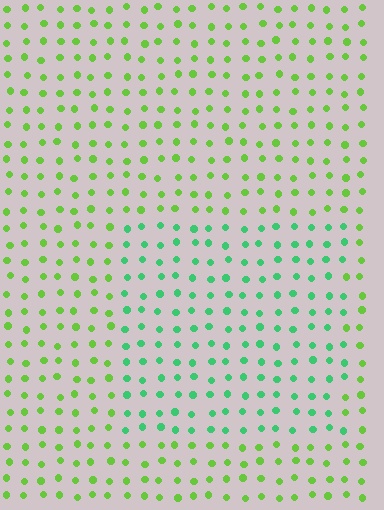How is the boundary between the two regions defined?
The boundary is defined purely by a slight shift in hue (about 42 degrees). Spacing, size, and orientation are identical on both sides.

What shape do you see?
I see a rectangle.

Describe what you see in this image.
The image is filled with small lime elements in a uniform arrangement. A rectangle-shaped region is visible where the elements are tinted to a slightly different hue, forming a subtle color boundary.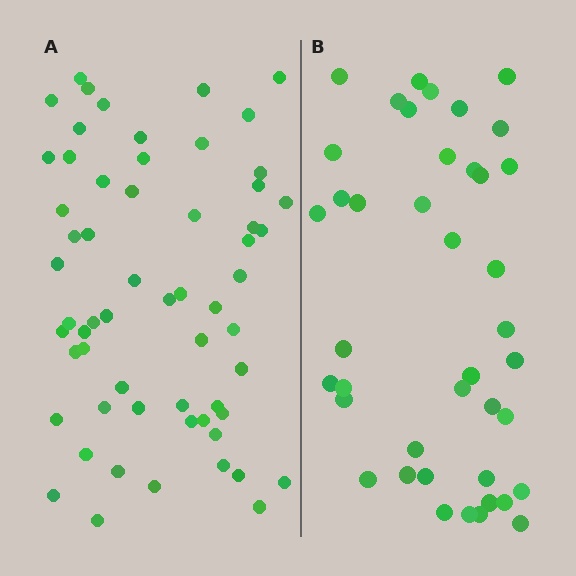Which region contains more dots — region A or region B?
Region A (the left region) has more dots.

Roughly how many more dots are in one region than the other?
Region A has approximately 20 more dots than region B.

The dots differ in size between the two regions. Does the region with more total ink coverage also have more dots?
No. Region B has more total ink coverage because its dots are larger, but region A actually contains more individual dots. Total area can be misleading — the number of items is what matters here.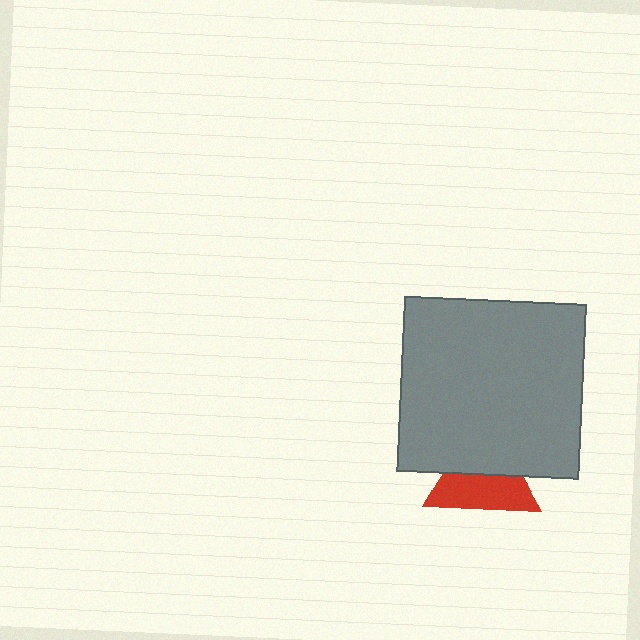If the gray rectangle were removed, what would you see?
You would see the complete red triangle.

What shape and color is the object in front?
The object in front is a gray rectangle.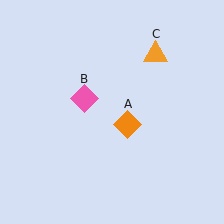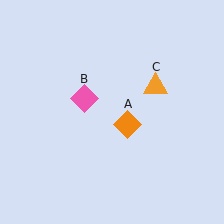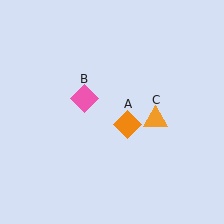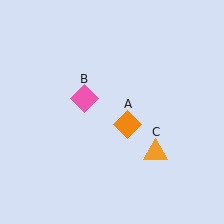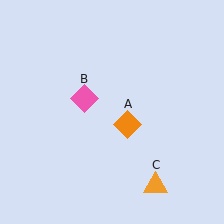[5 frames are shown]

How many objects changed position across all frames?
1 object changed position: orange triangle (object C).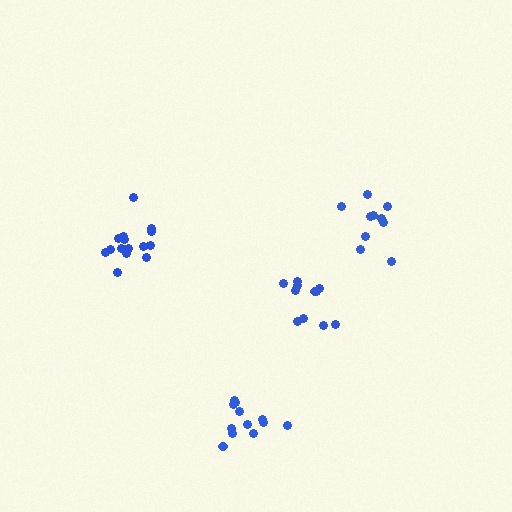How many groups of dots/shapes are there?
There are 4 groups.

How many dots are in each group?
Group 1: 15 dots, Group 2: 11 dots, Group 3: 12 dots, Group 4: 11 dots (49 total).